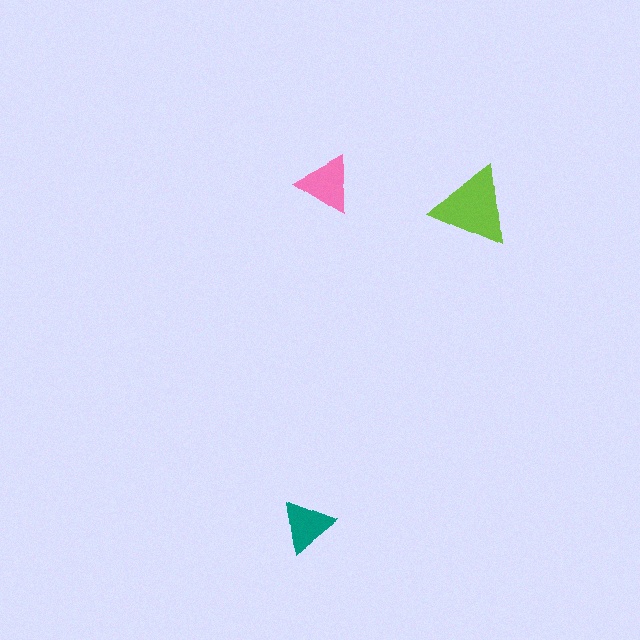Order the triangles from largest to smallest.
the lime one, the pink one, the teal one.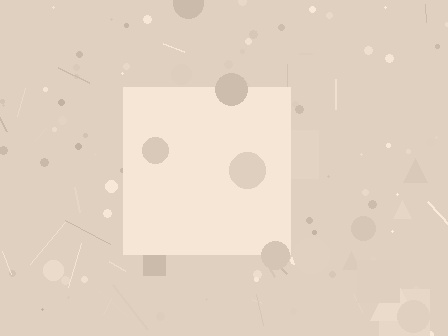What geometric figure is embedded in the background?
A square is embedded in the background.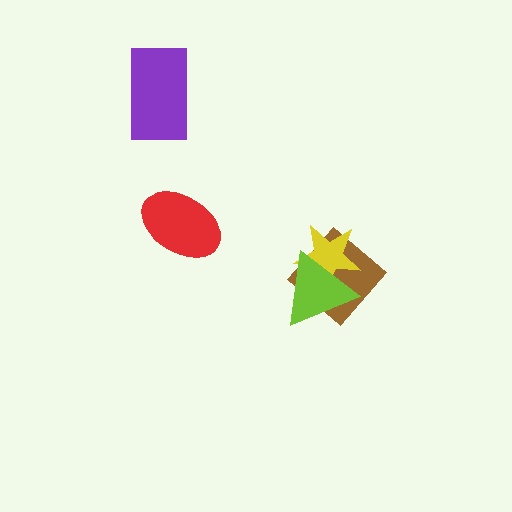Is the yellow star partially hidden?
Yes, it is partially covered by another shape.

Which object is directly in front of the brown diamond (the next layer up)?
The yellow star is directly in front of the brown diamond.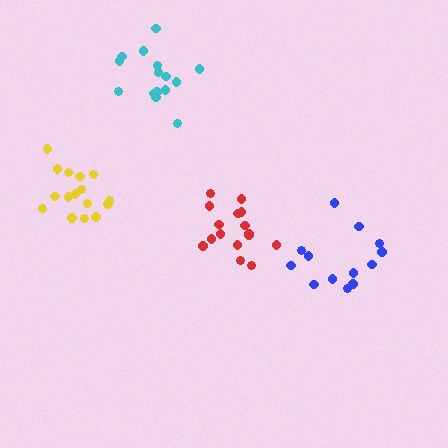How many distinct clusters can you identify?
There are 4 distinct clusters.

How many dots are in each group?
Group 1: 13 dots, Group 2: 16 dots, Group 3: 16 dots, Group 4: 15 dots (60 total).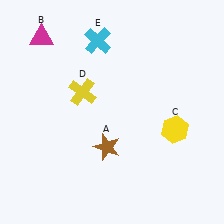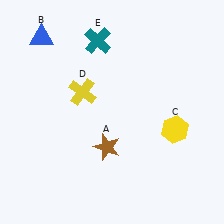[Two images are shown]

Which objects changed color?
B changed from magenta to blue. E changed from cyan to teal.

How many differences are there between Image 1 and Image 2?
There are 2 differences between the two images.